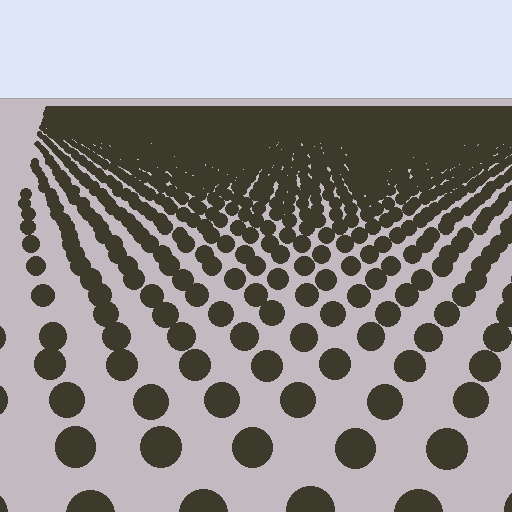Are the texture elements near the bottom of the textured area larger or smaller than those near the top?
Larger. Near the bottom, elements are closer to the viewer and appear at a bigger on-screen size.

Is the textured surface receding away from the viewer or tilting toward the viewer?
The surface is receding away from the viewer. Texture elements get smaller and denser toward the top.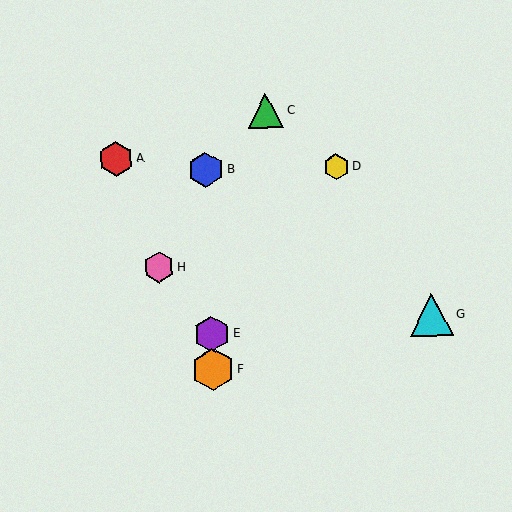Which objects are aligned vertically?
Objects B, E, F are aligned vertically.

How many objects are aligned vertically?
3 objects (B, E, F) are aligned vertically.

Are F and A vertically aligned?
No, F is at x≈213 and A is at x≈116.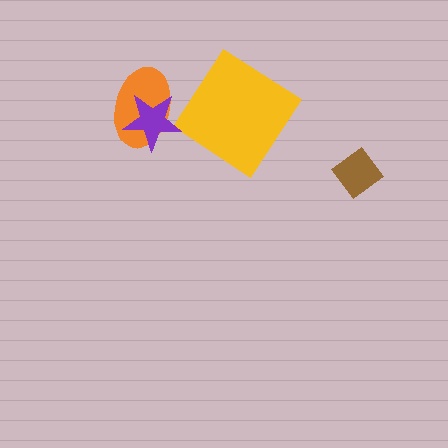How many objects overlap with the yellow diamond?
0 objects overlap with the yellow diamond.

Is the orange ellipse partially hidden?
Yes, it is partially covered by another shape.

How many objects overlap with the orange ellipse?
1 object overlaps with the orange ellipse.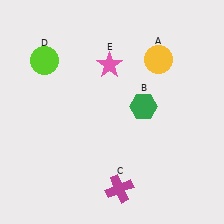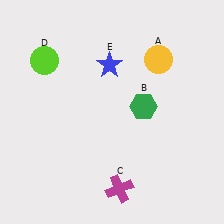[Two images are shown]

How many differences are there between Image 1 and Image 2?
There is 1 difference between the two images.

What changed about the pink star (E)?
In Image 1, E is pink. In Image 2, it changed to blue.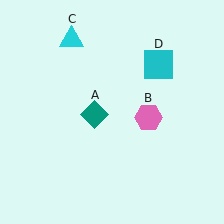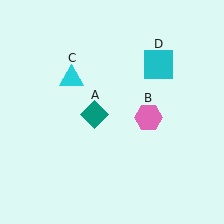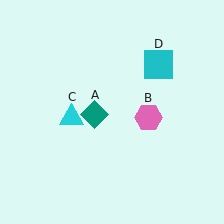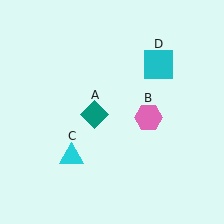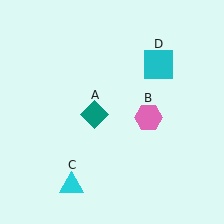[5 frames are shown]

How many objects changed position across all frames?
1 object changed position: cyan triangle (object C).